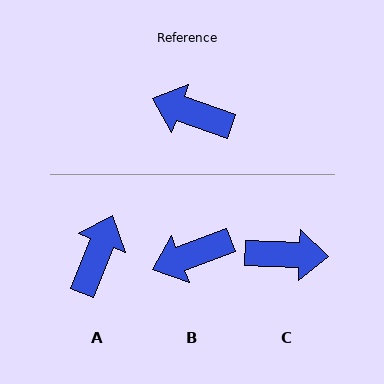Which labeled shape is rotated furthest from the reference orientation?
C, about 163 degrees away.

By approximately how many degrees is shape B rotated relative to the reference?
Approximately 40 degrees counter-clockwise.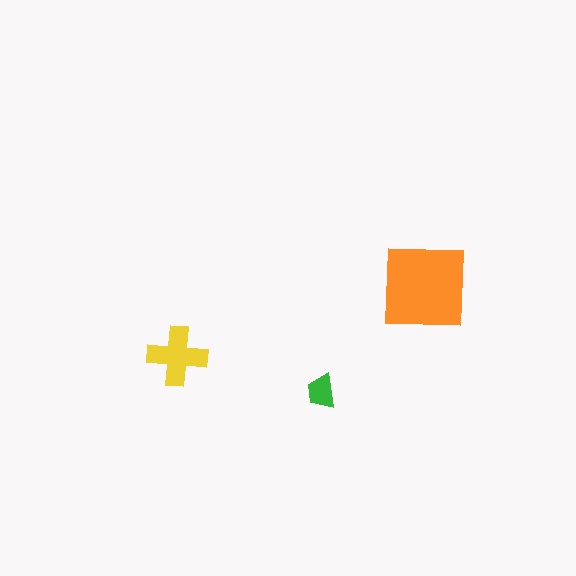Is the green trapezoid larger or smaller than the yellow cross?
Smaller.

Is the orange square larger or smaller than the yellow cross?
Larger.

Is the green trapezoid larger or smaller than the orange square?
Smaller.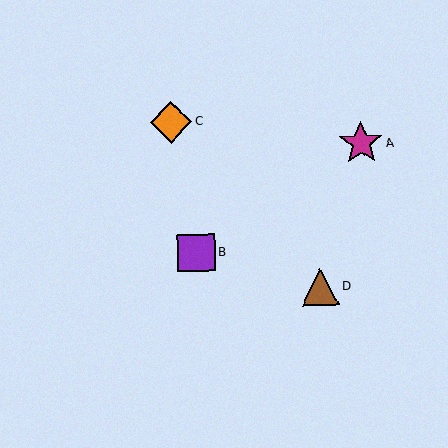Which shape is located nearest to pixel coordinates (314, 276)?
The brown triangle (labeled D) at (320, 287) is nearest to that location.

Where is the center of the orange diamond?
The center of the orange diamond is at (171, 122).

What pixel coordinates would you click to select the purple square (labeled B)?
Click at (197, 253) to select the purple square B.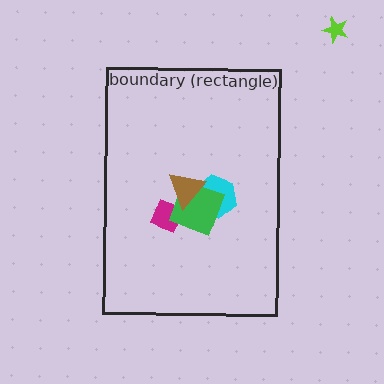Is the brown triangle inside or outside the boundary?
Inside.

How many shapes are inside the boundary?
4 inside, 1 outside.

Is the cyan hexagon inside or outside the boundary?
Inside.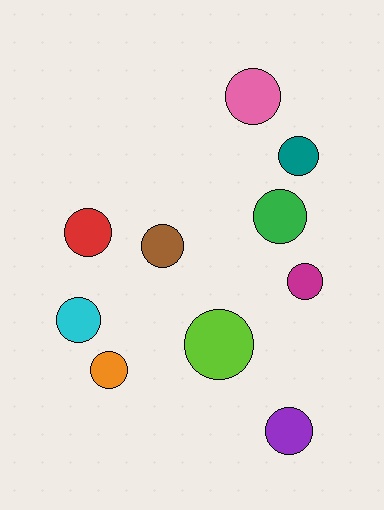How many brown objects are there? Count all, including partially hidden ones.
There is 1 brown object.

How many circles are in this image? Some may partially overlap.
There are 10 circles.